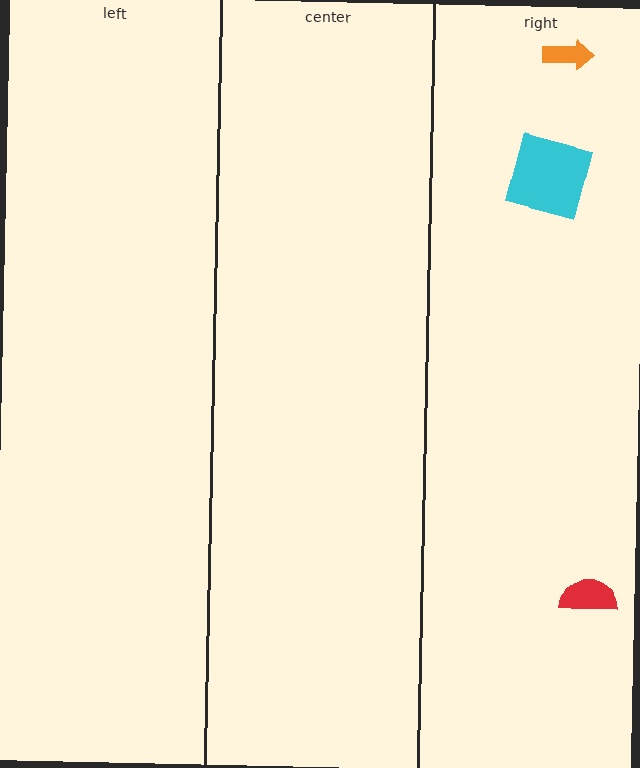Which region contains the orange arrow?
The right region.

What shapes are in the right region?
The orange arrow, the red semicircle, the cyan square.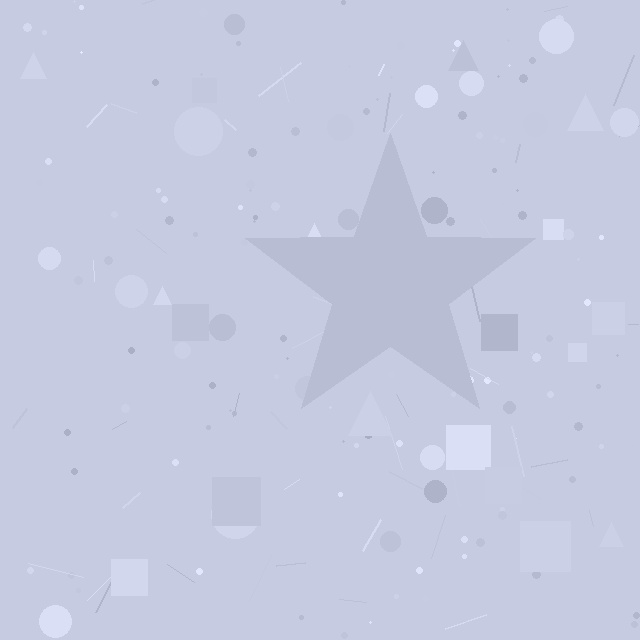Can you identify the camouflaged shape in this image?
The camouflaged shape is a star.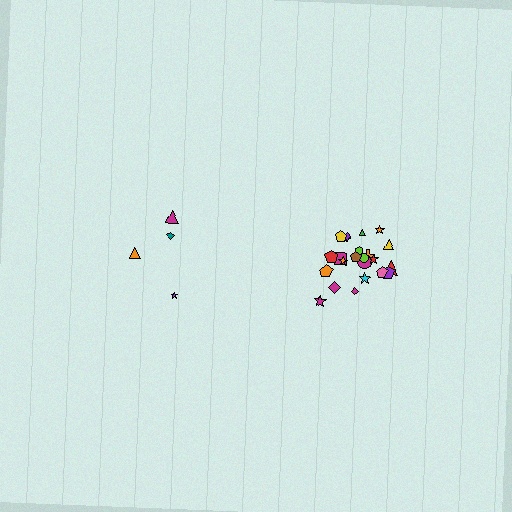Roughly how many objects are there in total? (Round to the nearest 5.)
Roughly 30 objects in total.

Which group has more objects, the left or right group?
The right group.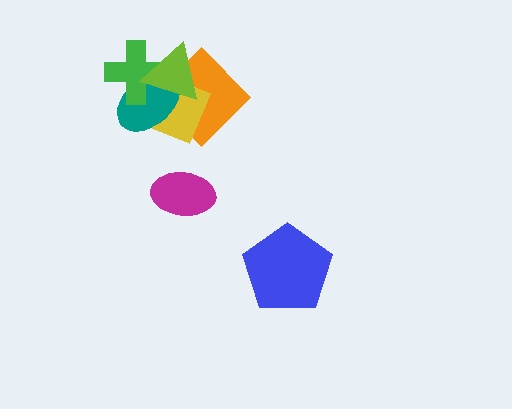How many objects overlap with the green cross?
3 objects overlap with the green cross.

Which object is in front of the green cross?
The lime triangle is in front of the green cross.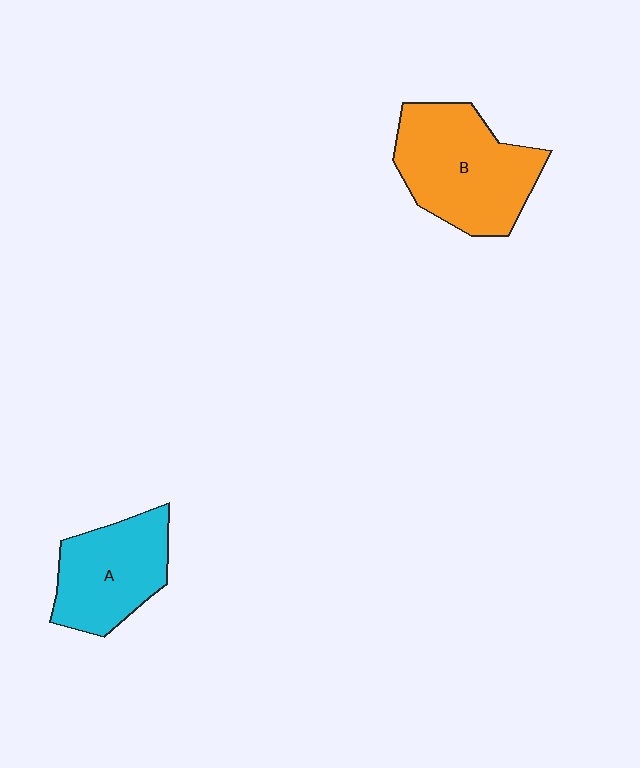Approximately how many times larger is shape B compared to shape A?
Approximately 1.3 times.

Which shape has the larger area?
Shape B (orange).